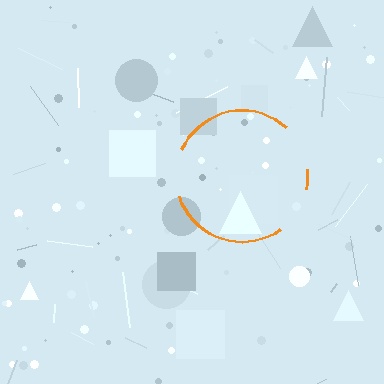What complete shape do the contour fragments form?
The contour fragments form a circle.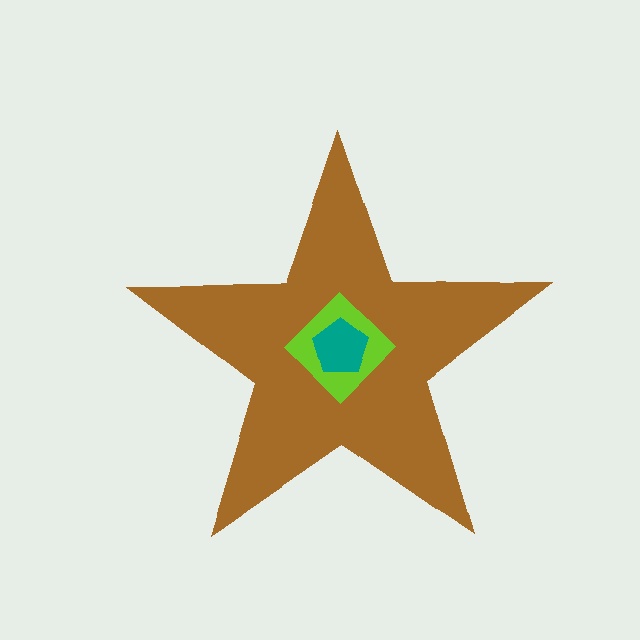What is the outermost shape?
The brown star.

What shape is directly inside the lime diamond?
The teal pentagon.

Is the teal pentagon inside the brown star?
Yes.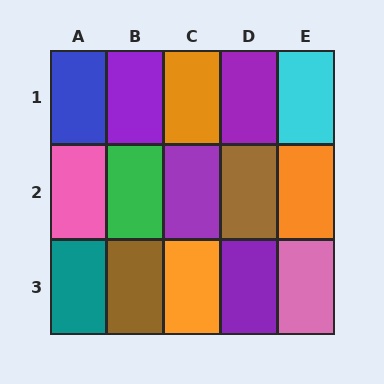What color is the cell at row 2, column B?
Green.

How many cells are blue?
1 cell is blue.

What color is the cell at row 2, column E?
Orange.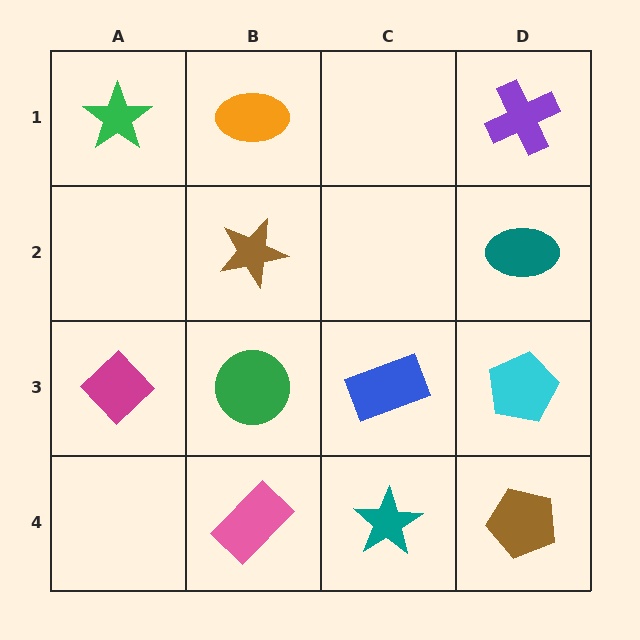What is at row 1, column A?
A green star.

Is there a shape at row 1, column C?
No, that cell is empty.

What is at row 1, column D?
A purple cross.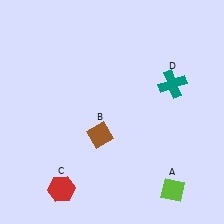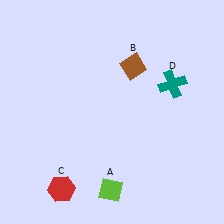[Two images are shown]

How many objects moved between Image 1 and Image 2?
2 objects moved between the two images.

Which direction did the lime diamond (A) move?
The lime diamond (A) moved left.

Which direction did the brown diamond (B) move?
The brown diamond (B) moved up.